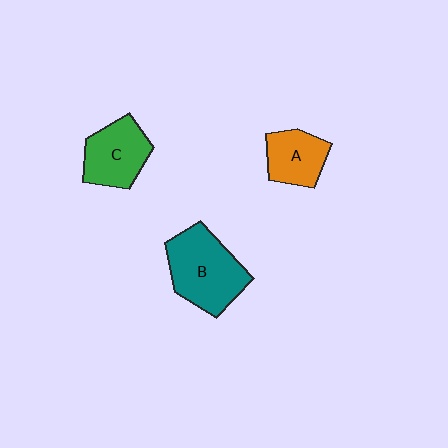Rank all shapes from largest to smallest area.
From largest to smallest: B (teal), C (green), A (orange).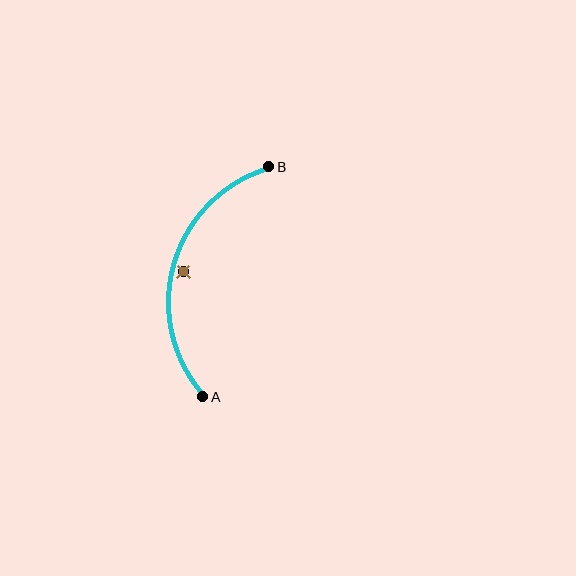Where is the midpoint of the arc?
The arc midpoint is the point on the curve farthest from the straight line joining A and B. It sits to the left of that line.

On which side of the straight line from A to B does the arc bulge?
The arc bulges to the left of the straight line connecting A and B.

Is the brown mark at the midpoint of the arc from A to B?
No — the brown mark does not lie on the arc at all. It sits slightly inside the curve.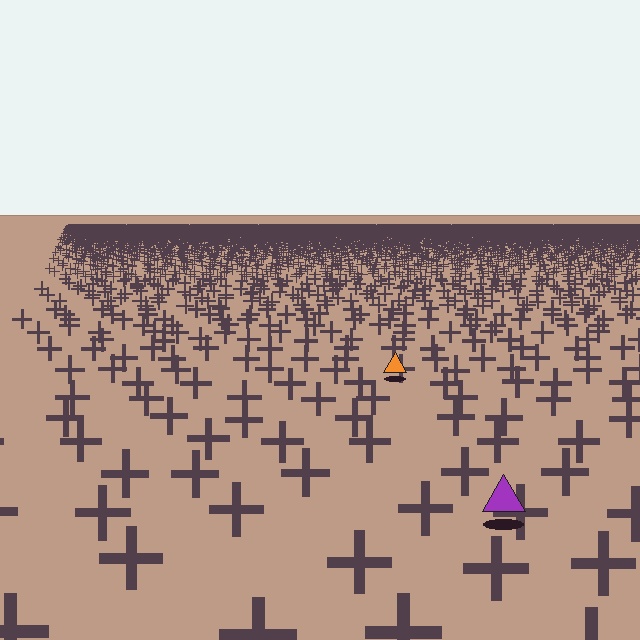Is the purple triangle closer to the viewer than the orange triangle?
Yes. The purple triangle is closer — you can tell from the texture gradient: the ground texture is coarser near it.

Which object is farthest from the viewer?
The orange triangle is farthest from the viewer. It appears smaller and the ground texture around it is denser.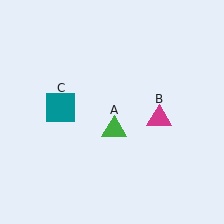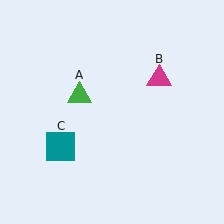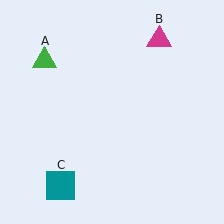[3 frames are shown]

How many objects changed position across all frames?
3 objects changed position: green triangle (object A), magenta triangle (object B), teal square (object C).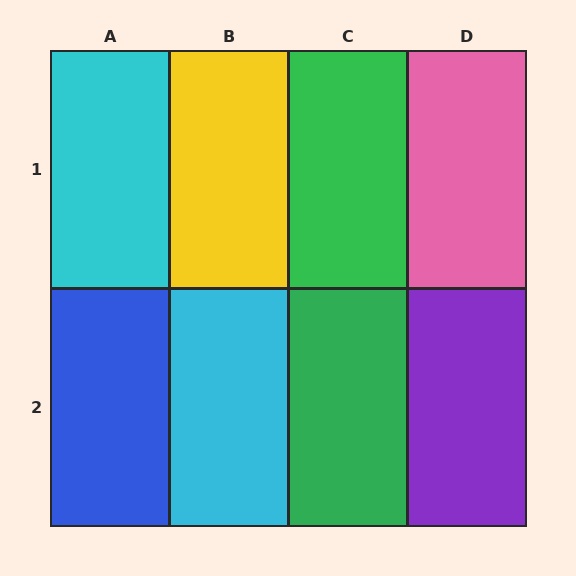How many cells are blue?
1 cell is blue.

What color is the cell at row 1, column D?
Pink.